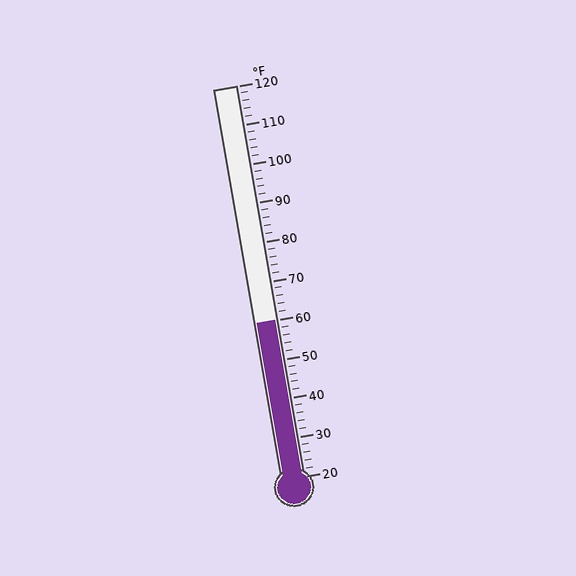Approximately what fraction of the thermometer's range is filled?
The thermometer is filled to approximately 40% of its range.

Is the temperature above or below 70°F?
The temperature is below 70°F.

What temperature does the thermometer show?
The thermometer shows approximately 60°F.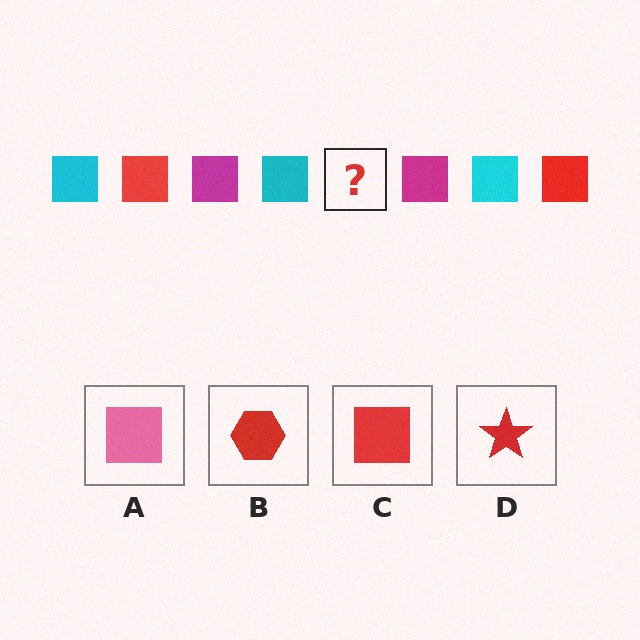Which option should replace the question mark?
Option C.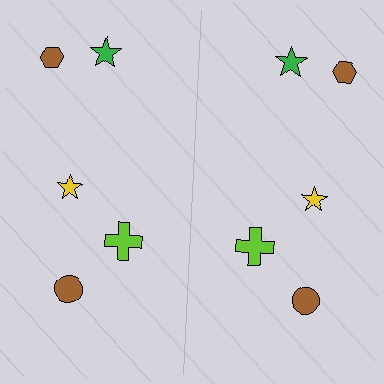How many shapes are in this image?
There are 10 shapes in this image.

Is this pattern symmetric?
Yes, this pattern has bilateral (reflection) symmetry.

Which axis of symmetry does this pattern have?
The pattern has a vertical axis of symmetry running through the center of the image.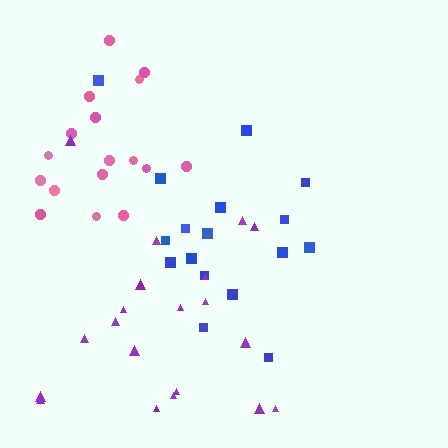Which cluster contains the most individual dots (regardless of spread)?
Purple (21).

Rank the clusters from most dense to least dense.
pink, purple, blue.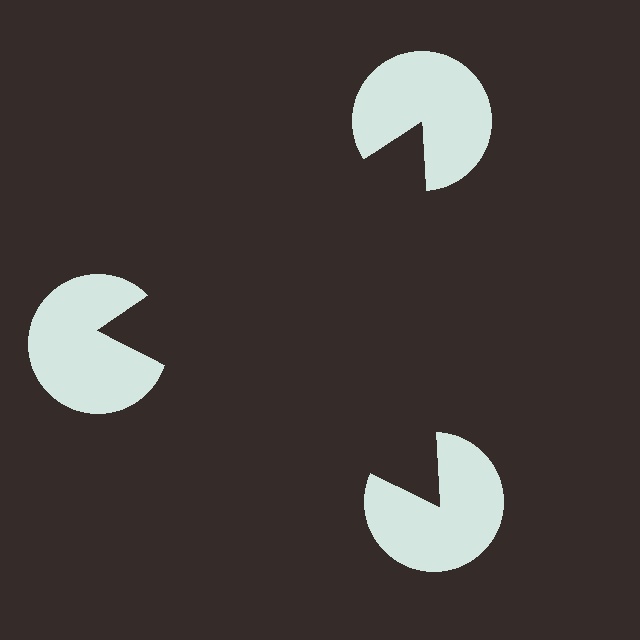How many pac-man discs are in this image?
There are 3 — one at each vertex of the illusory triangle.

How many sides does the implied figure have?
3 sides.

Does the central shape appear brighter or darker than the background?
It typically appears slightly darker than the background, even though no actual brightness change is drawn.